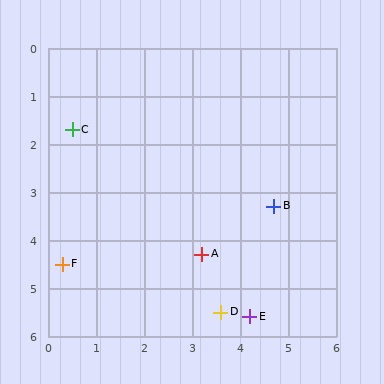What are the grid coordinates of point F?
Point F is at approximately (0.3, 4.5).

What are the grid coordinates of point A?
Point A is at approximately (3.2, 4.3).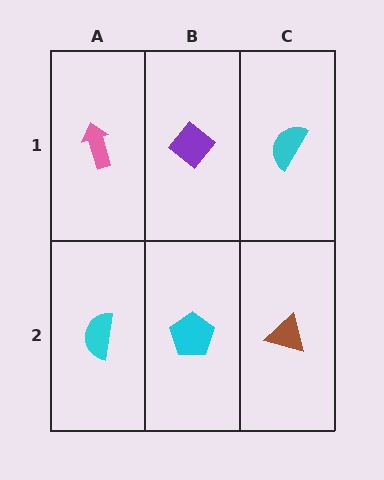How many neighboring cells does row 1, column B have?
3.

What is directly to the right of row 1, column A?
A purple diamond.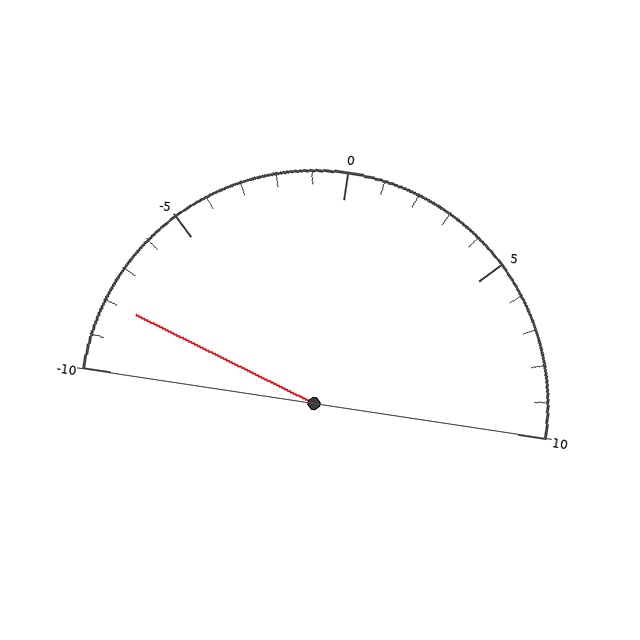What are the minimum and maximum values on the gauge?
The gauge ranges from -10 to 10.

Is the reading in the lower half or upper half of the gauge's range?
The reading is in the lower half of the range (-10 to 10).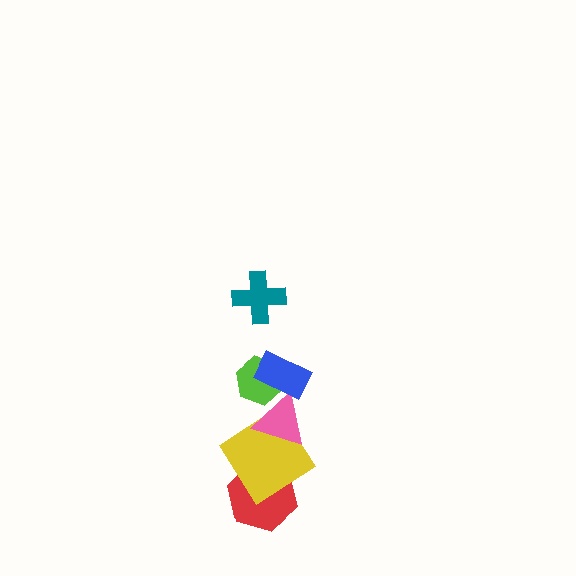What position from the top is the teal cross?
The teal cross is 1st from the top.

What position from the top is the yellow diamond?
The yellow diamond is 5th from the top.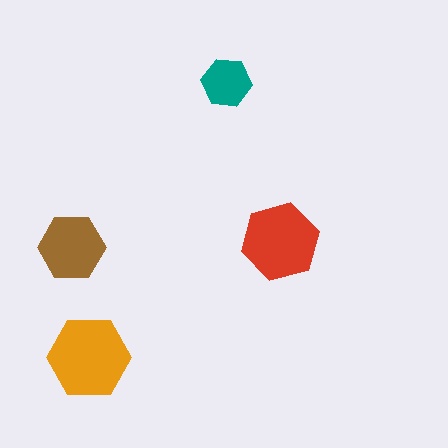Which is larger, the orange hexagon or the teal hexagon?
The orange one.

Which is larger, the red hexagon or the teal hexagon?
The red one.